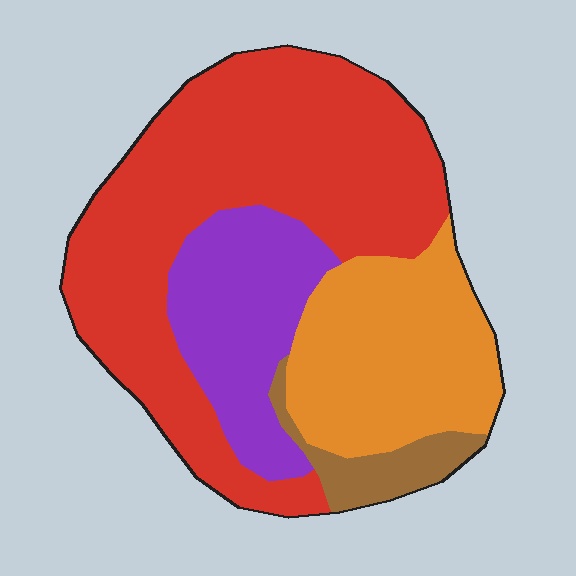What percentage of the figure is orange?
Orange covers about 25% of the figure.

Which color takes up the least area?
Brown, at roughly 5%.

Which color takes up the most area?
Red, at roughly 50%.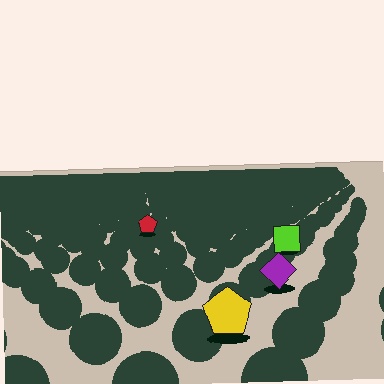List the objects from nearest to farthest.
From nearest to farthest: the yellow pentagon, the purple diamond, the lime square, the red pentagon.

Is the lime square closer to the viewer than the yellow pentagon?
No. The yellow pentagon is closer — you can tell from the texture gradient: the ground texture is coarser near it.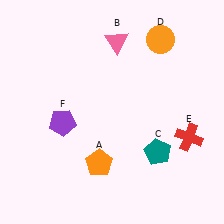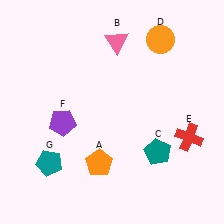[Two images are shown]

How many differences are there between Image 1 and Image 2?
There is 1 difference between the two images.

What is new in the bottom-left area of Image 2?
A teal pentagon (G) was added in the bottom-left area of Image 2.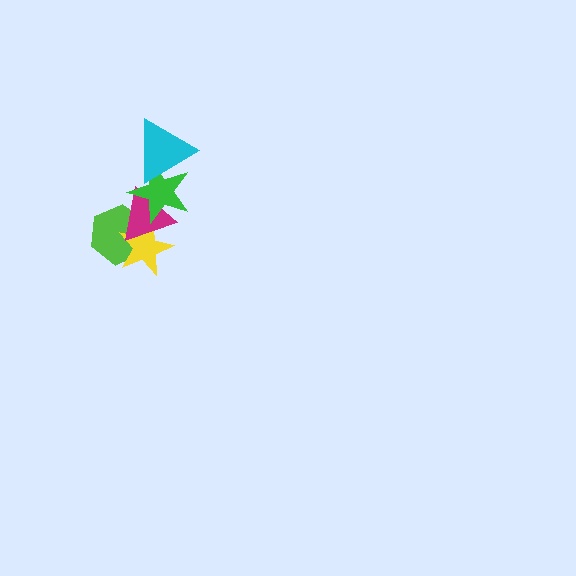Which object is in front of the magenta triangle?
The green star is in front of the magenta triangle.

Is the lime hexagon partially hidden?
Yes, it is partially covered by another shape.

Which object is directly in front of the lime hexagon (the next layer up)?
The yellow star is directly in front of the lime hexagon.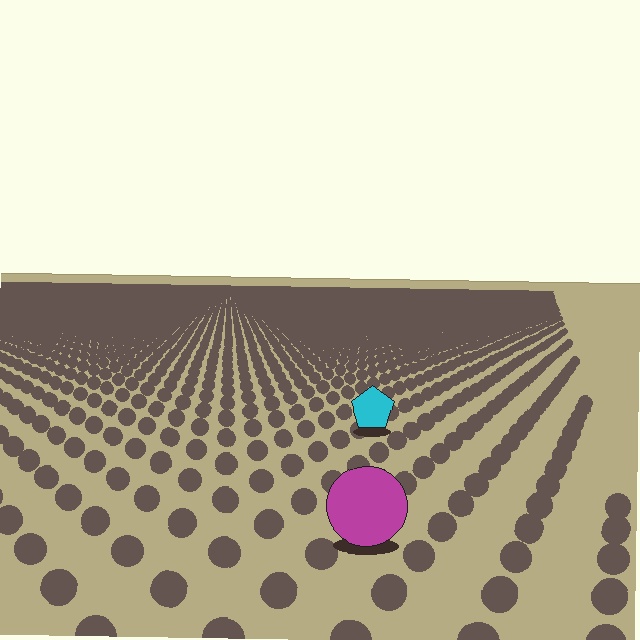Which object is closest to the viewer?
The magenta circle is closest. The texture marks near it are larger and more spread out.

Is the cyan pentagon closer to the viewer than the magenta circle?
No. The magenta circle is closer — you can tell from the texture gradient: the ground texture is coarser near it.